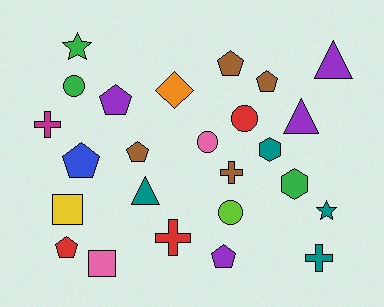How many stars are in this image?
There are 2 stars.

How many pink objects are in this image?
There are 2 pink objects.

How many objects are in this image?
There are 25 objects.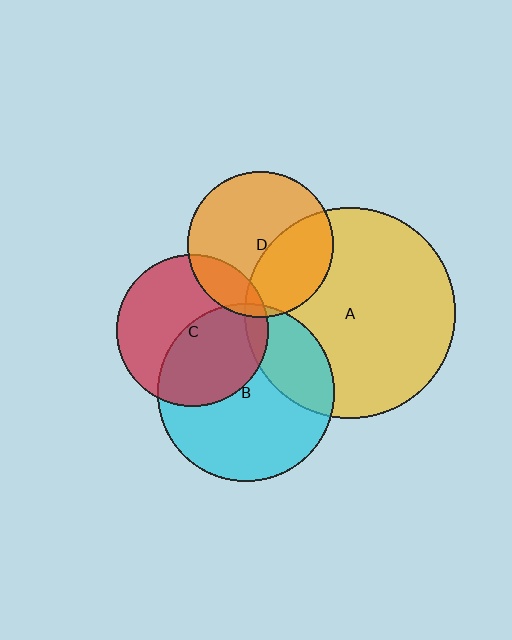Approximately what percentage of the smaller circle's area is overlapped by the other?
Approximately 35%.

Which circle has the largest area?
Circle A (yellow).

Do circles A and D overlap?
Yes.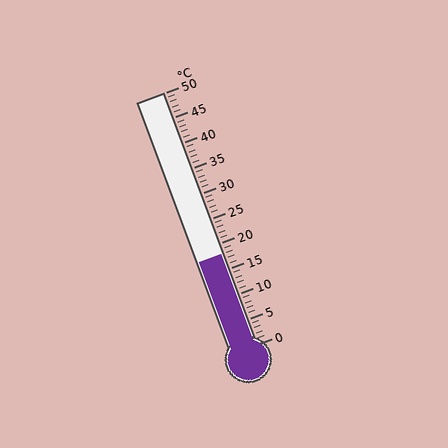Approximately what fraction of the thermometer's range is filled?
The thermometer is filled to approximately 35% of its range.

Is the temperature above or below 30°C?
The temperature is below 30°C.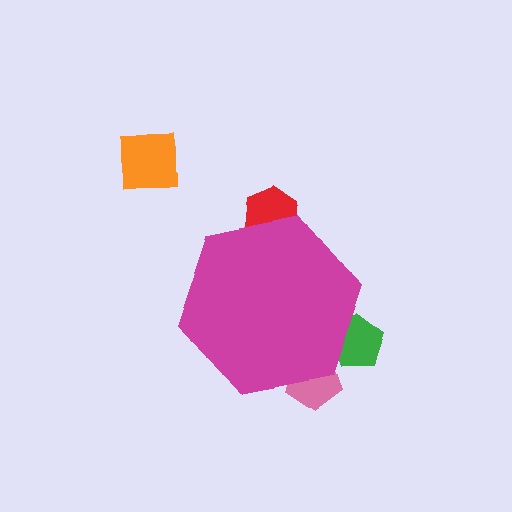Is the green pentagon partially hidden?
Yes, the green pentagon is partially hidden behind the magenta hexagon.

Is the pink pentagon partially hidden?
Yes, the pink pentagon is partially hidden behind the magenta hexagon.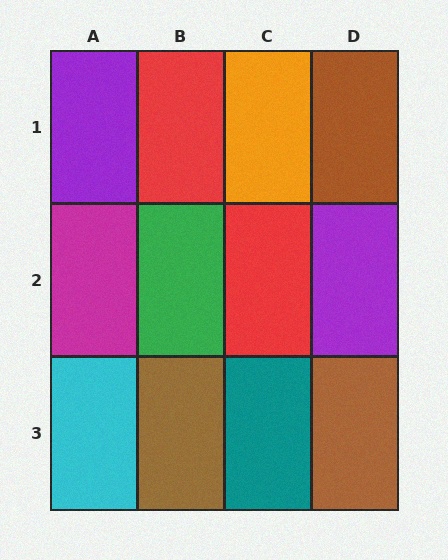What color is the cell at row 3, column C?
Teal.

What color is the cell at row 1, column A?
Purple.